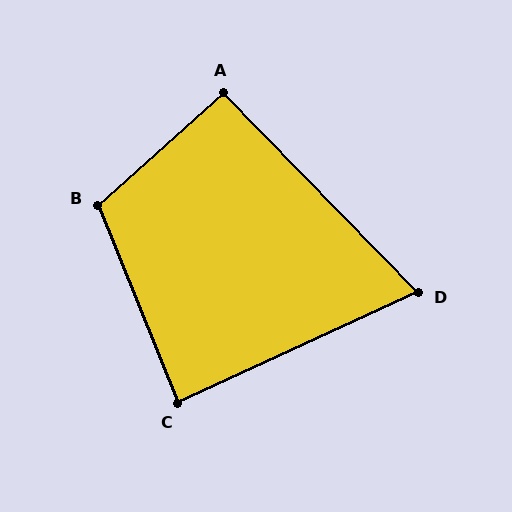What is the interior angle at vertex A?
Approximately 92 degrees (approximately right).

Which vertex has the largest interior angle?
B, at approximately 110 degrees.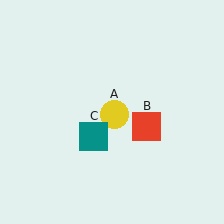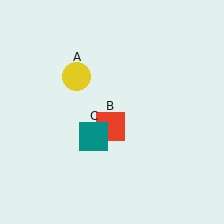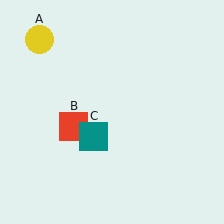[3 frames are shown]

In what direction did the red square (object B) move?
The red square (object B) moved left.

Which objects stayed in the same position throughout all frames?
Teal square (object C) remained stationary.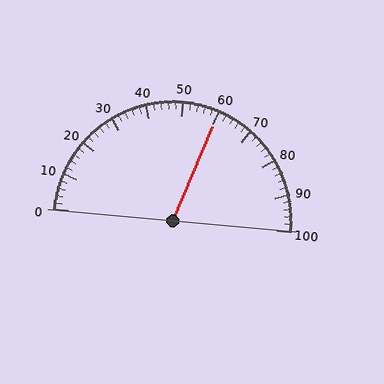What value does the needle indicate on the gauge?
The needle indicates approximately 60.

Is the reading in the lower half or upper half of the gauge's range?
The reading is in the upper half of the range (0 to 100).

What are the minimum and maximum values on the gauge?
The gauge ranges from 0 to 100.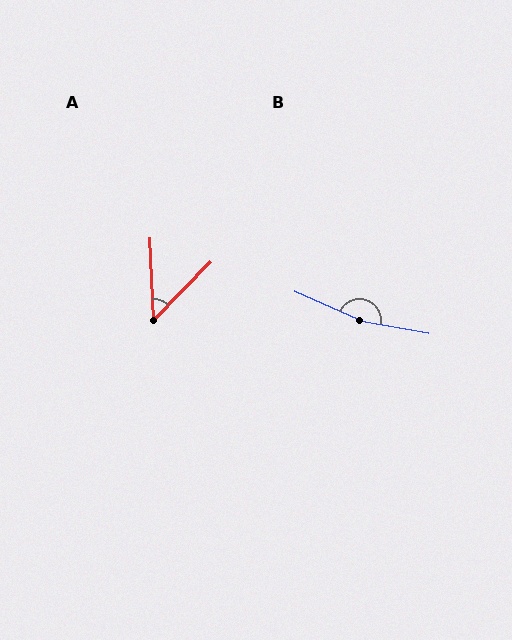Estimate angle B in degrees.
Approximately 166 degrees.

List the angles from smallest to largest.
A (47°), B (166°).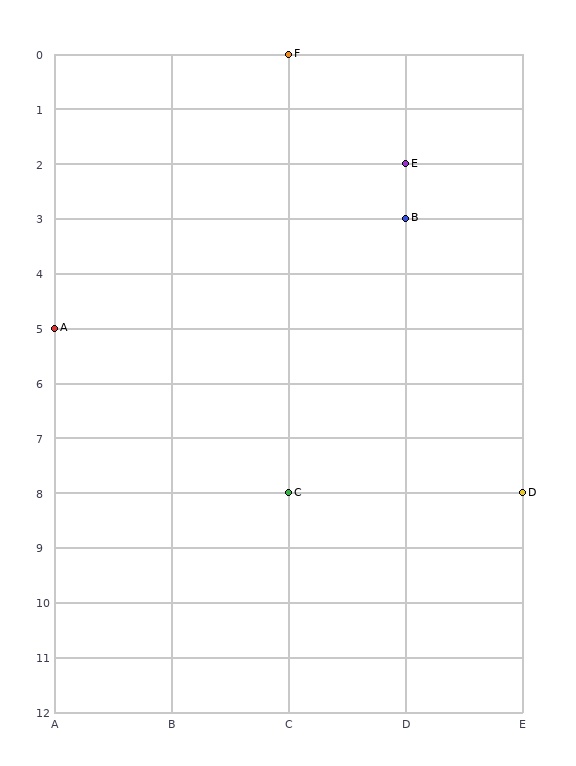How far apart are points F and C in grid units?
Points F and C are 8 rows apart.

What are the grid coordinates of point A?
Point A is at grid coordinates (A, 5).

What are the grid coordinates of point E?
Point E is at grid coordinates (D, 2).